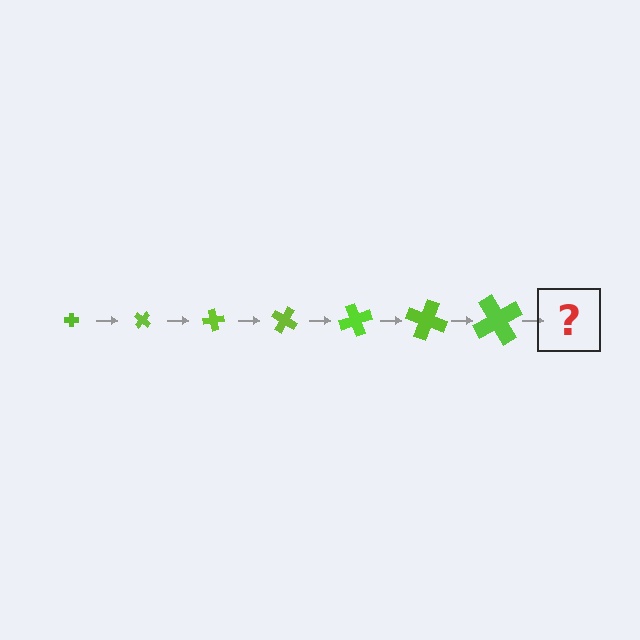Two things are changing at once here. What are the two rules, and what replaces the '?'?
The two rules are that the cross grows larger each step and it rotates 40 degrees each step. The '?' should be a cross, larger than the previous one and rotated 280 degrees from the start.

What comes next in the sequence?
The next element should be a cross, larger than the previous one and rotated 280 degrees from the start.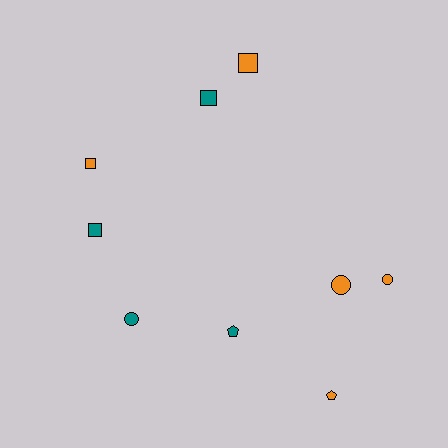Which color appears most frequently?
Orange, with 5 objects.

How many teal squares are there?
There are 2 teal squares.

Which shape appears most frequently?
Square, with 4 objects.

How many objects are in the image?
There are 9 objects.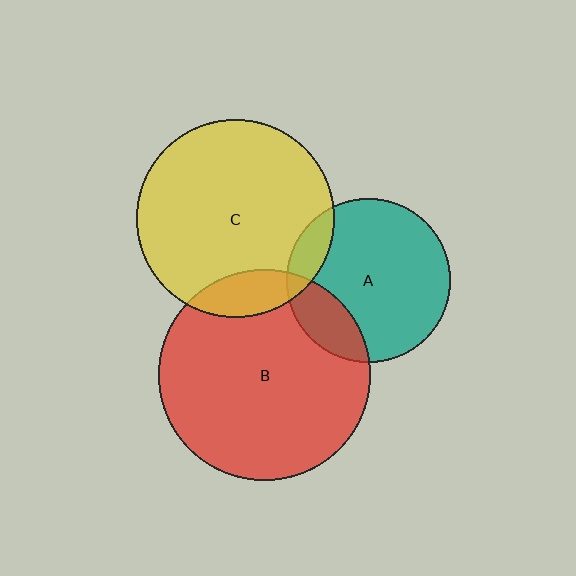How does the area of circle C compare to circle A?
Approximately 1.5 times.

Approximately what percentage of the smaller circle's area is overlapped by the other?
Approximately 15%.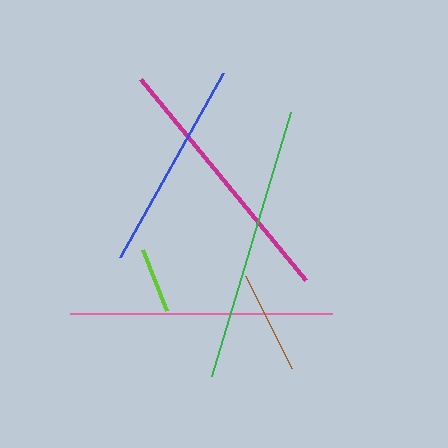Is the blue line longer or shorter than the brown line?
The blue line is longer than the brown line.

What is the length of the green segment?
The green segment is approximately 275 pixels long.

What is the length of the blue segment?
The blue segment is approximately 211 pixels long.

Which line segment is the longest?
The green line is the longest at approximately 275 pixels.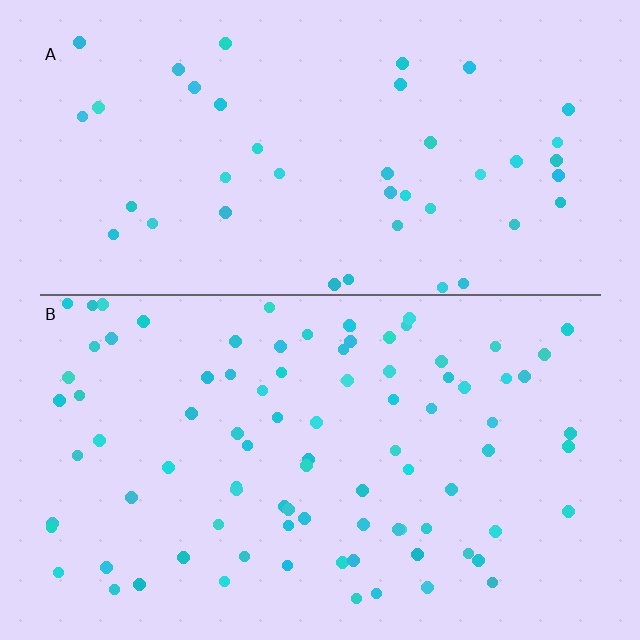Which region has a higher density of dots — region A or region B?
B (the bottom).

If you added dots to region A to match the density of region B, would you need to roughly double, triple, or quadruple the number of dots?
Approximately double.